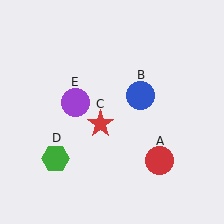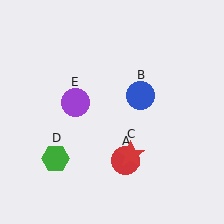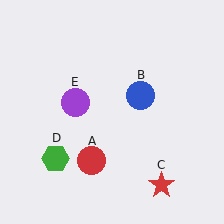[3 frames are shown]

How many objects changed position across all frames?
2 objects changed position: red circle (object A), red star (object C).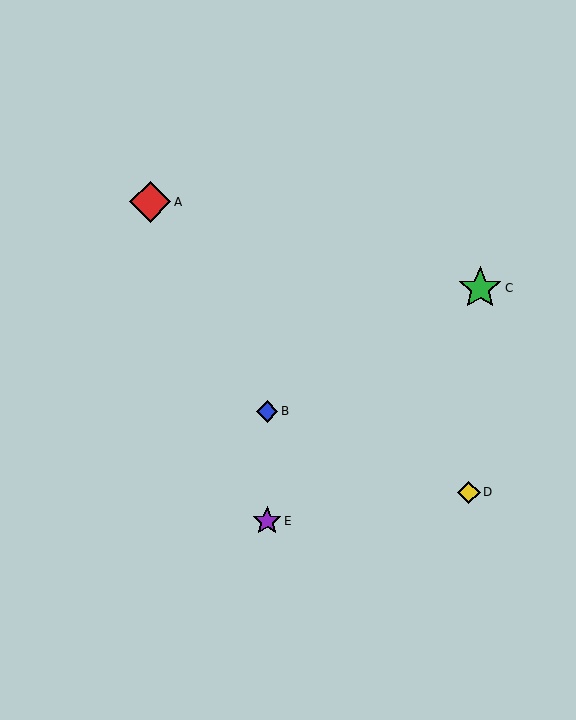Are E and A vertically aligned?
No, E is at x≈267 and A is at x≈150.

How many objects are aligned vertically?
2 objects (B, E) are aligned vertically.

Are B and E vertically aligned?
Yes, both are at x≈267.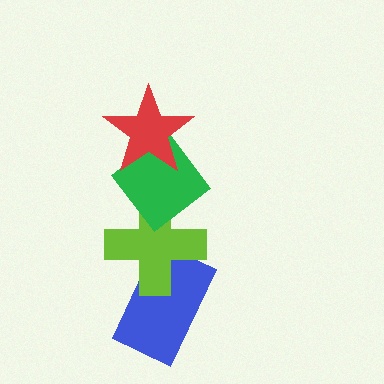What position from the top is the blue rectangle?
The blue rectangle is 4th from the top.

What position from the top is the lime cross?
The lime cross is 3rd from the top.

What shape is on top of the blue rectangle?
The lime cross is on top of the blue rectangle.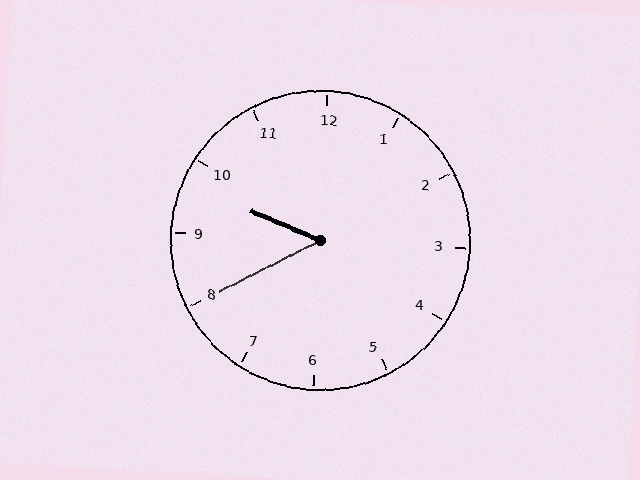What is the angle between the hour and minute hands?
Approximately 50 degrees.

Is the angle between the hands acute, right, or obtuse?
It is acute.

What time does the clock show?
9:40.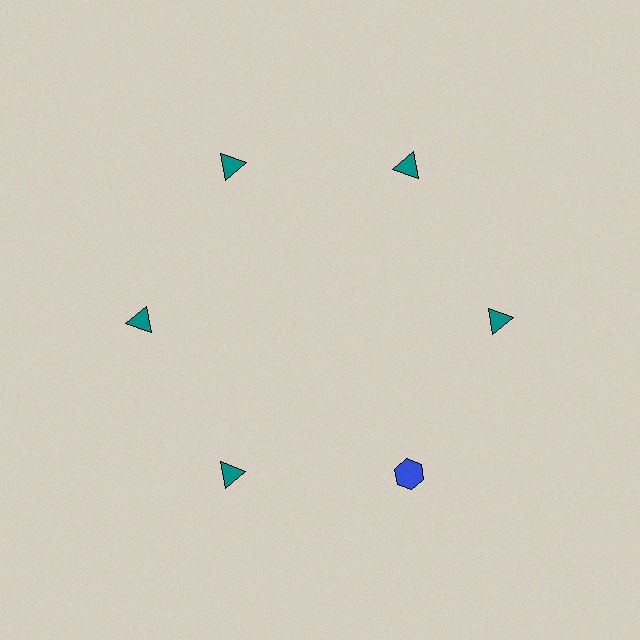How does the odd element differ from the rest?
It differs in both color (blue instead of teal) and shape (hexagon instead of triangle).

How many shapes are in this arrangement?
There are 6 shapes arranged in a ring pattern.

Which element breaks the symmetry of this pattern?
The blue hexagon at roughly the 5 o'clock position breaks the symmetry. All other shapes are teal triangles.